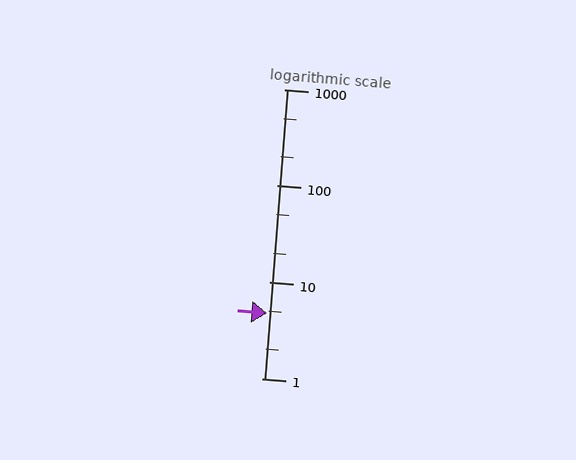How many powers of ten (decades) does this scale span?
The scale spans 3 decades, from 1 to 1000.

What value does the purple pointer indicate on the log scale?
The pointer indicates approximately 4.8.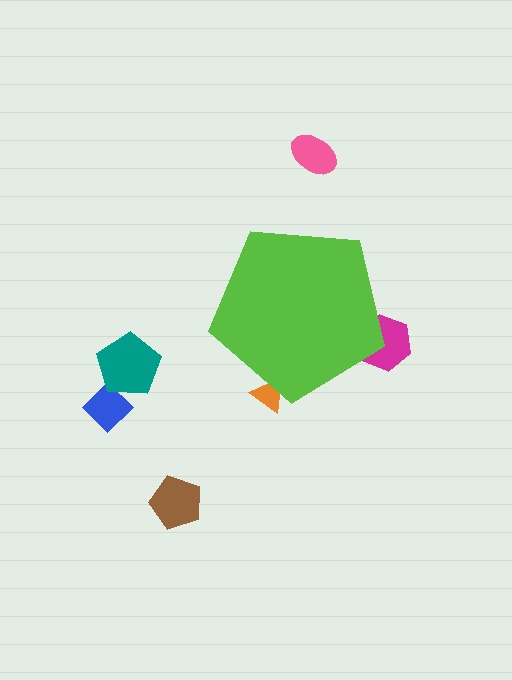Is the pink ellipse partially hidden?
No, the pink ellipse is fully visible.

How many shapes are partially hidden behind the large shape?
2 shapes are partially hidden.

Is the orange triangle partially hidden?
Yes, the orange triangle is partially hidden behind the lime pentagon.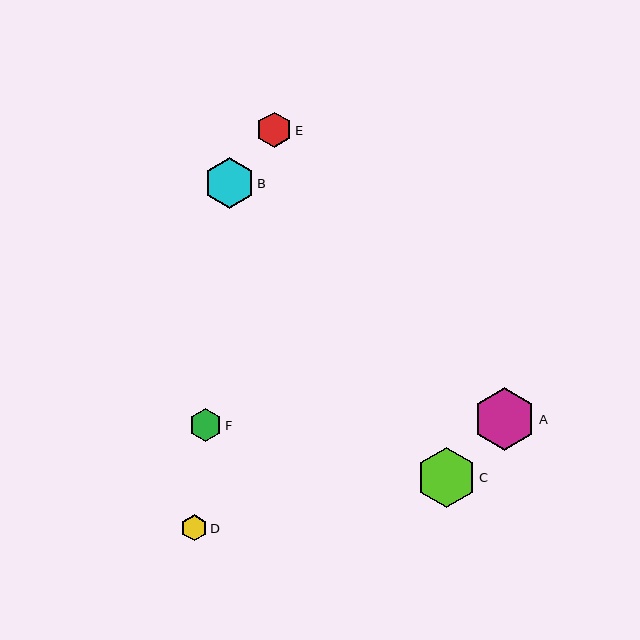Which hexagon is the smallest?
Hexagon D is the smallest with a size of approximately 26 pixels.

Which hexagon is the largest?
Hexagon A is the largest with a size of approximately 63 pixels.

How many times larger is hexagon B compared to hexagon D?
Hexagon B is approximately 2.0 times the size of hexagon D.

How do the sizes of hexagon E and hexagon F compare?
Hexagon E and hexagon F are approximately the same size.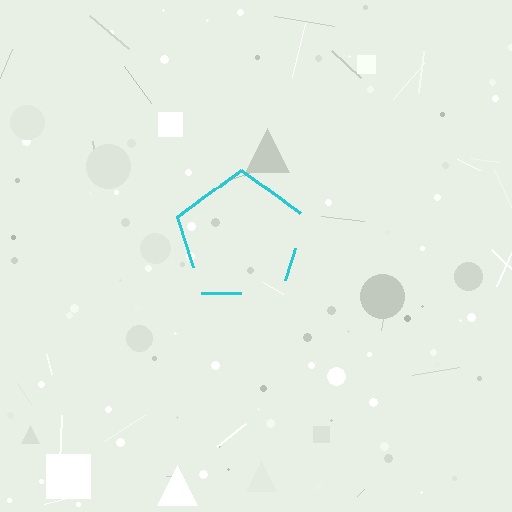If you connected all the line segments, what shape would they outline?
They would outline a pentagon.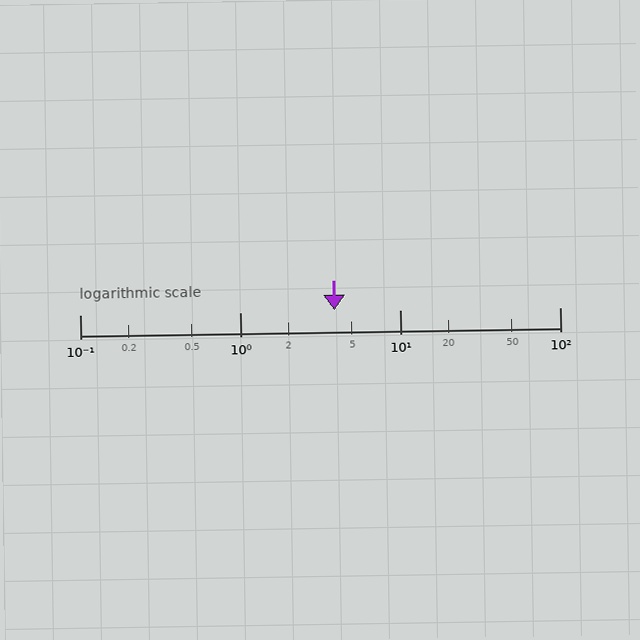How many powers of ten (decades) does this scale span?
The scale spans 3 decades, from 0.1 to 100.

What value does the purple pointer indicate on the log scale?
The pointer indicates approximately 3.9.